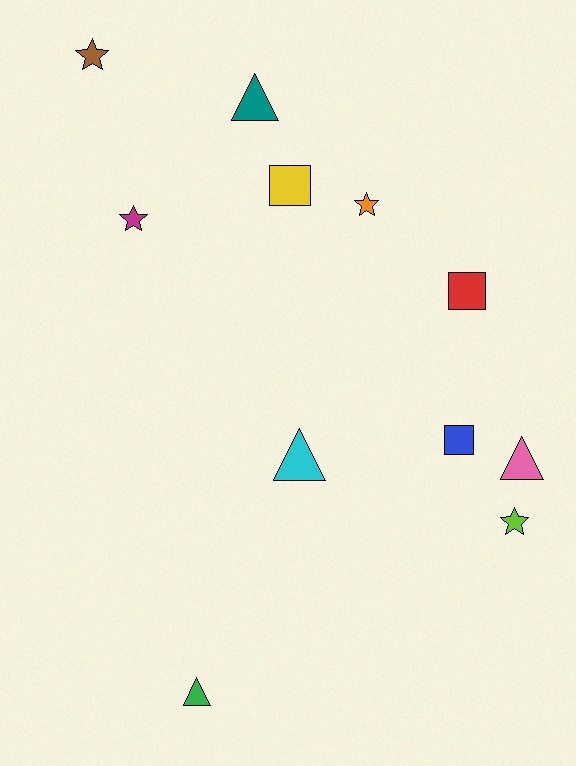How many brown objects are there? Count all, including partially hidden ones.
There is 1 brown object.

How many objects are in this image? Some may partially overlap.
There are 11 objects.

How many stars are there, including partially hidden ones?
There are 4 stars.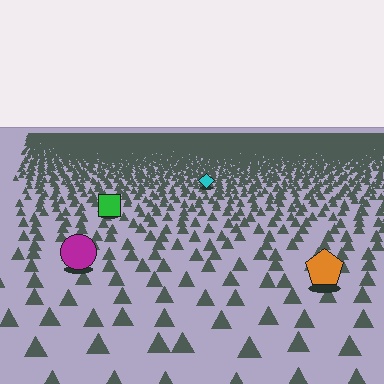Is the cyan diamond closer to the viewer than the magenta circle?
No. The magenta circle is closer — you can tell from the texture gradient: the ground texture is coarser near it.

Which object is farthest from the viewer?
The cyan diamond is farthest from the viewer. It appears smaller and the ground texture around it is denser.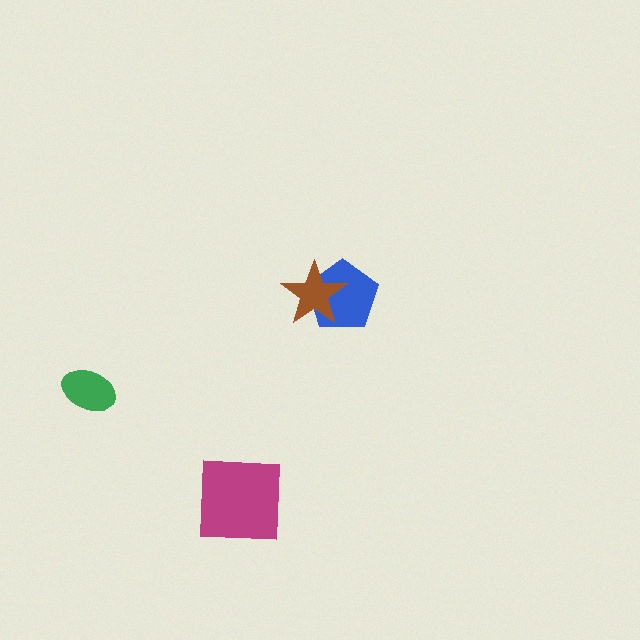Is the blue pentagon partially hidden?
Yes, it is partially covered by another shape.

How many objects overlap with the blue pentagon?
1 object overlaps with the blue pentagon.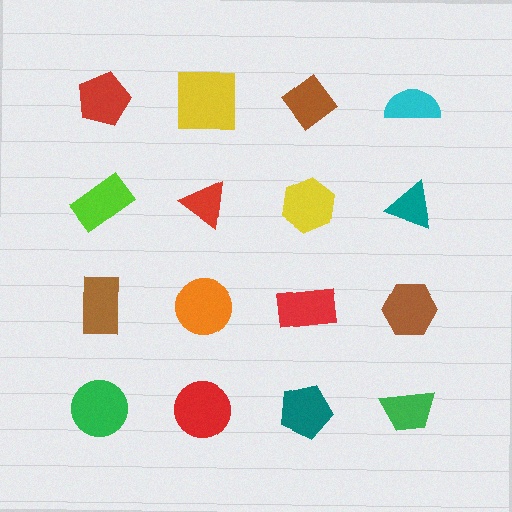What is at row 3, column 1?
A brown rectangle.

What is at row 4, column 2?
A red circle.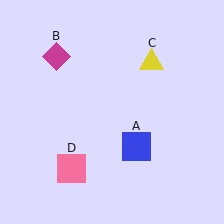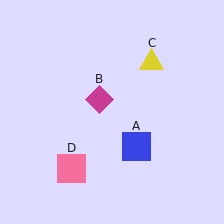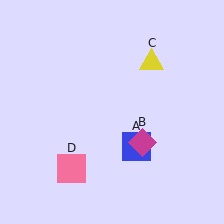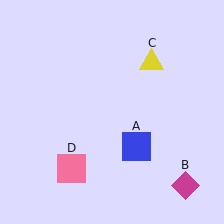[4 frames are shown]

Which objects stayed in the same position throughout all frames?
Blue square (object A) and yellow triangle (object C) and pink square (object D) remained stationary.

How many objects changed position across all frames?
1 object changed position: magenta diamond (object B).